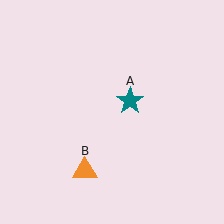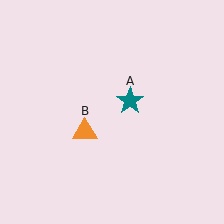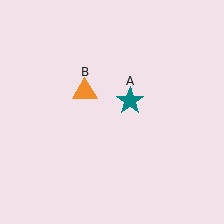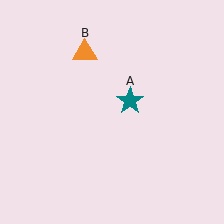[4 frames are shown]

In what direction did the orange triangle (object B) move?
The orange triangle (object B) moved up.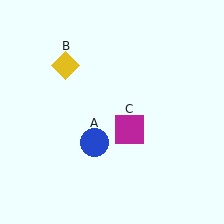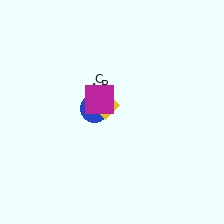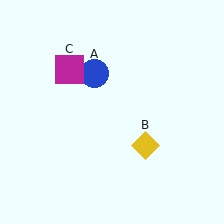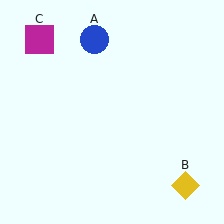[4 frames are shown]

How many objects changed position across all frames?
3 objects changed position: blue circle (object A), yellow diamond (object B), magenta square (object C).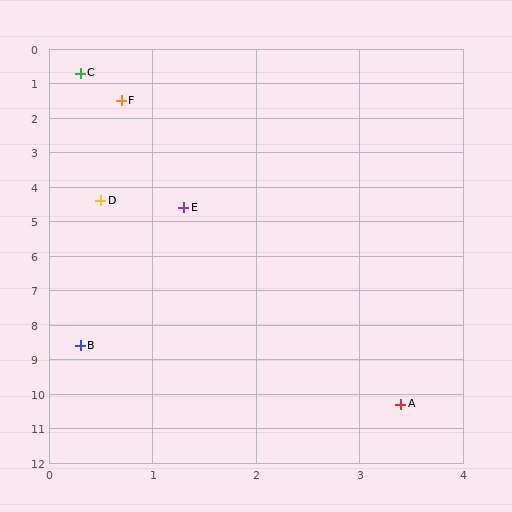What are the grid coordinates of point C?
Point C is at approximately (0.3, 0.7).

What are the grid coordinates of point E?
Point E is at approximately (1.3, 4.6).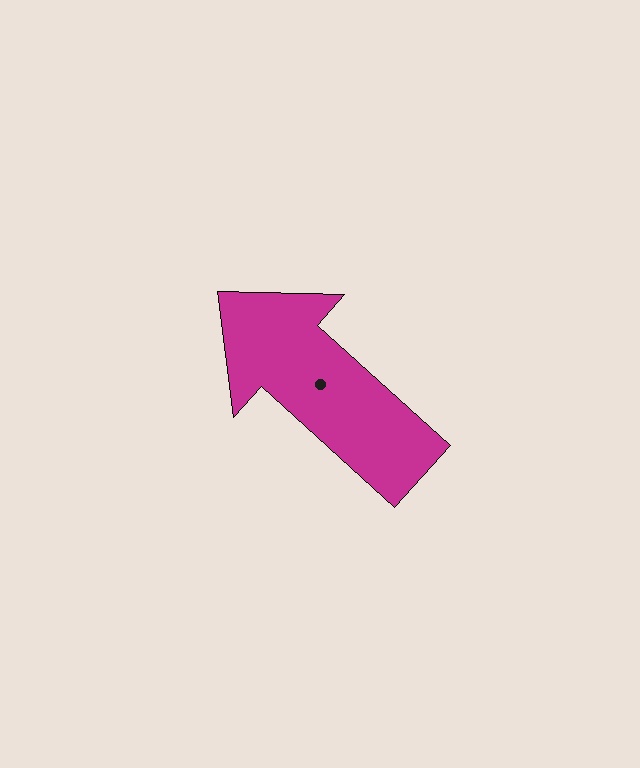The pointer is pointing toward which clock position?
Roughly 10 o'clock.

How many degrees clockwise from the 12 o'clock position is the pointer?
Approximately 312 degrees.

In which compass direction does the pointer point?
Northwest.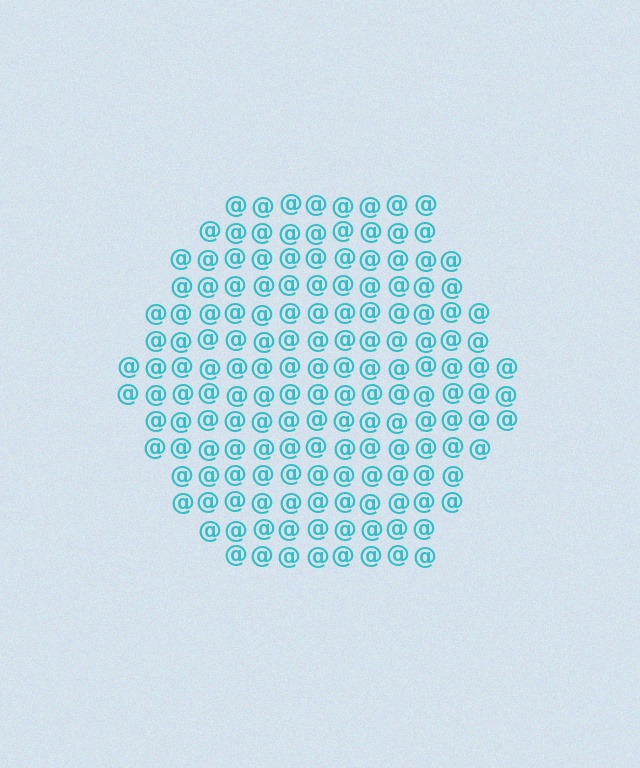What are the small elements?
The small elements are at signs.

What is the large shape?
The large shape is a hexagon.